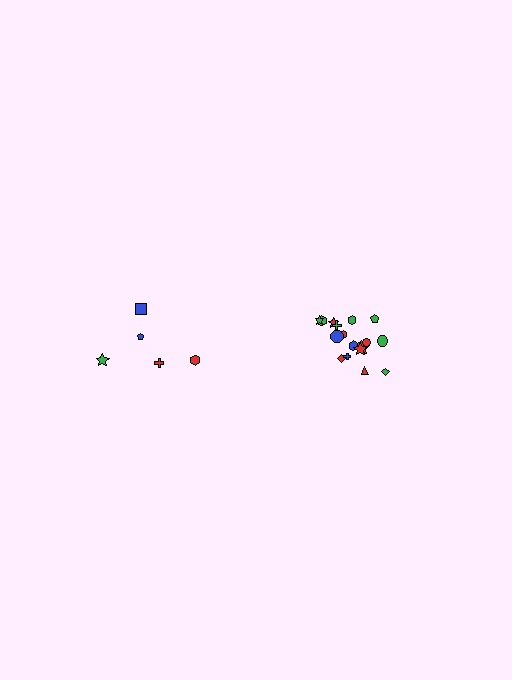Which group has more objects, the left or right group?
The right group.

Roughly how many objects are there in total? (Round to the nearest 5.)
Roughly 25 objects in total.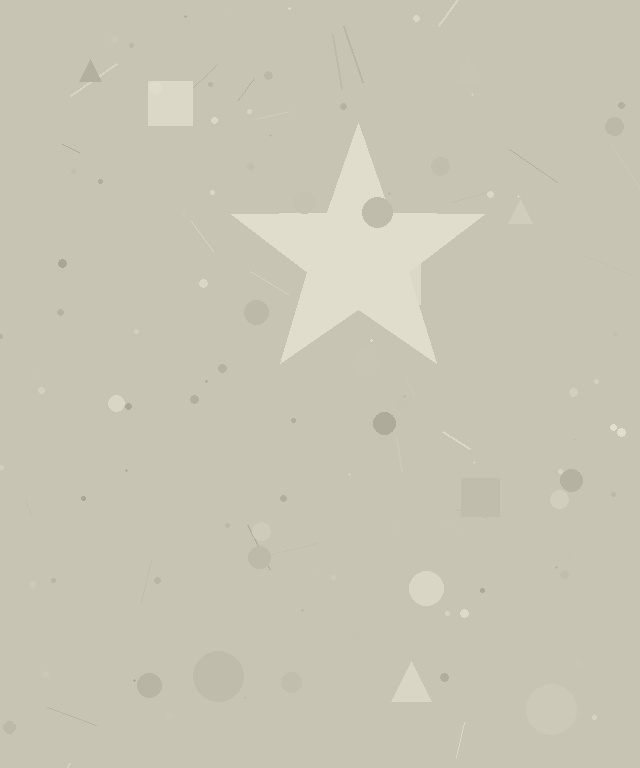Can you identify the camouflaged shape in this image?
The camouflaged shape is a star.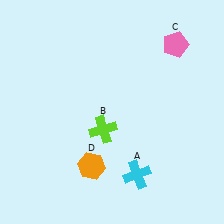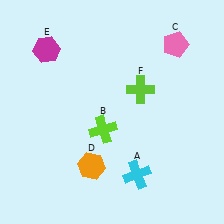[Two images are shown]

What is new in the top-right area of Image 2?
A lime cross (F) was added in the top-right area of Image 2.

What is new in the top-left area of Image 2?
A magenta hexagon (E) was added in the top-left area of Image 2.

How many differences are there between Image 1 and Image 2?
There are 2 differences between the two images.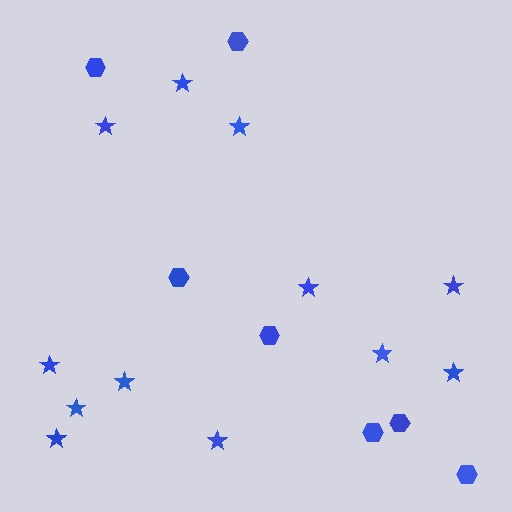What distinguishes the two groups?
There are 2 groups: one group of stars (12) and one group of hexagons (7).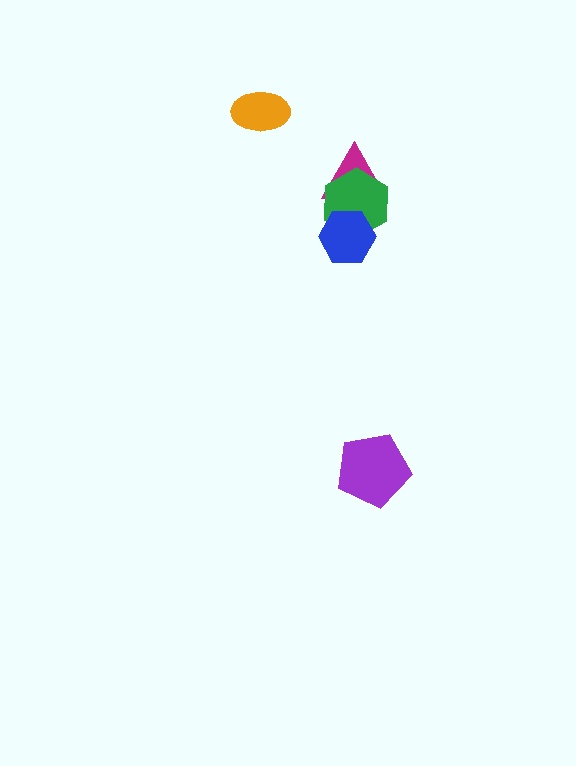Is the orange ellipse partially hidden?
No, no other shape covers it.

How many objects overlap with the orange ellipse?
0 objects overlap with the orange ellipse.